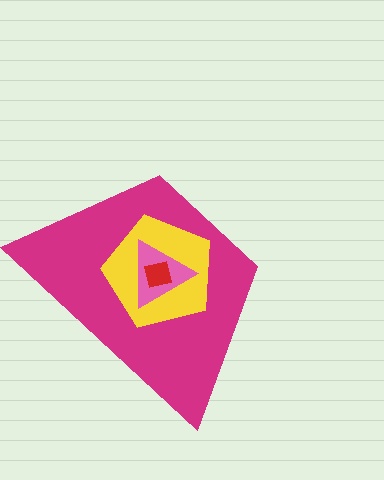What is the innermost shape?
The red square.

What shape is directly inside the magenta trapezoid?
The yellow pentagon.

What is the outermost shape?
The magenta trapezoid.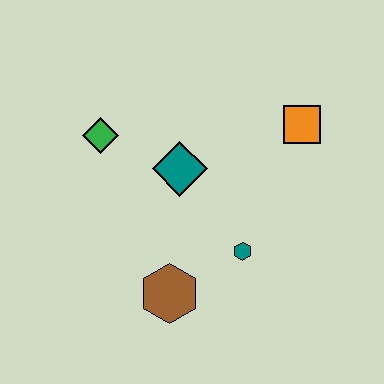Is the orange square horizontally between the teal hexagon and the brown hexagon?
No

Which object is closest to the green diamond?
The teal diamond is closest to the green diamond.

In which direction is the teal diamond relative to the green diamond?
The teal diamond is to the right of the green diamond.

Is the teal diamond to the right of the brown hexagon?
Yes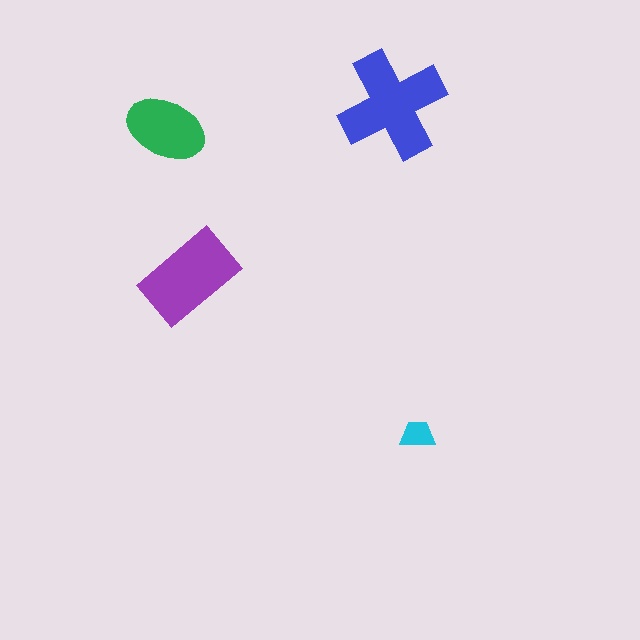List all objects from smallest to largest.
The cyan trapezoid, the green ellipse, the purple rectangle, the blue cross.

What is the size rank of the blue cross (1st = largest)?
1st.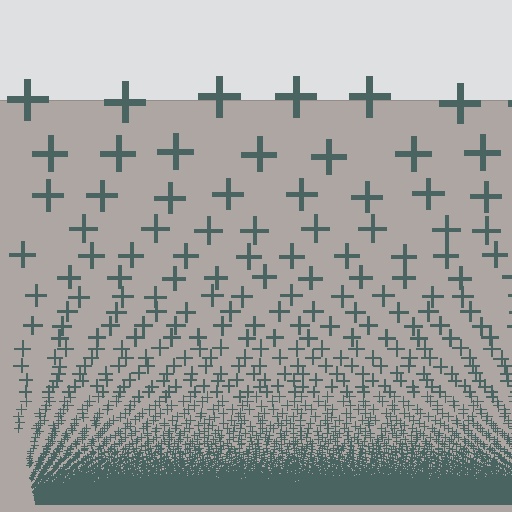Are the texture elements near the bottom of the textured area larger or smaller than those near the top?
Smaller. The gradient is inverted — elements near the bottom are smaller and denser.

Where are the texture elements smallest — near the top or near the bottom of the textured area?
Near the bottom.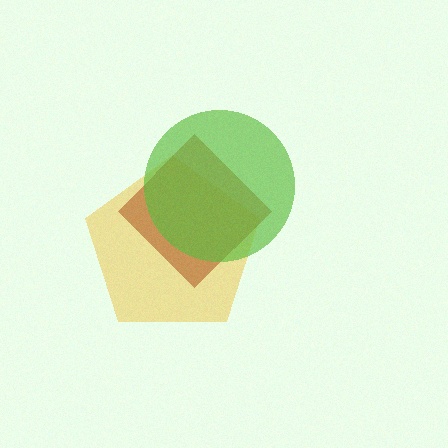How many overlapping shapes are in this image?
There are 3 overlapping shapes in the image.